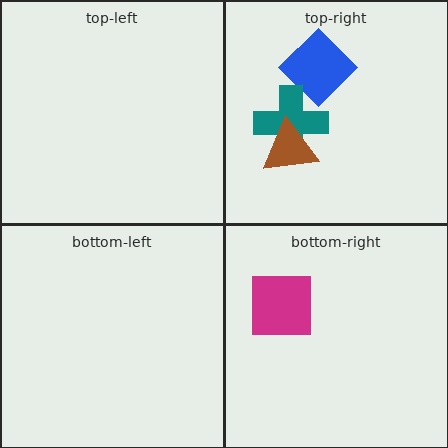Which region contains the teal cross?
The top-right region.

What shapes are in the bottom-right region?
The magenta square.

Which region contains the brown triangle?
The top-right region.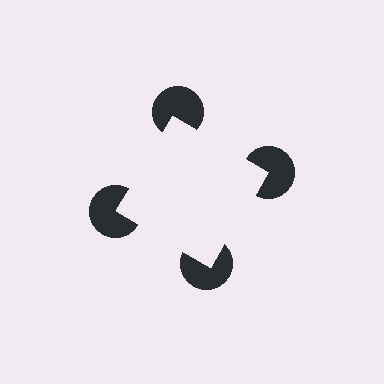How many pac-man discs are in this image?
There are 4 — one at each vertex of the illusory square.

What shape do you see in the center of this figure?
An illusory square — its edges are inferred from the aligned wedge cuts in the pac-man discs, not physically drawn.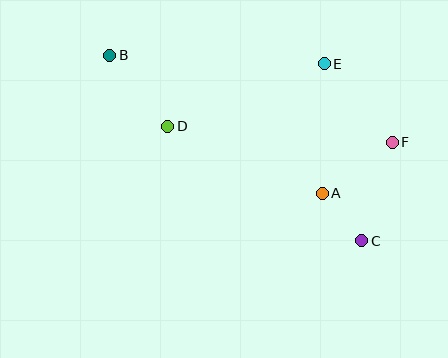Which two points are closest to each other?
Points A and C are closest to each other.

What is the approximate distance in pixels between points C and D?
The distance between C and D is approximately 225 pixels.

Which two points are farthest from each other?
Points B and C are farthest from each other.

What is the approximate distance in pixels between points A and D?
The distance between A and D is approximately 168 pixels.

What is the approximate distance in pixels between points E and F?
The distance between E and F is approximately 104 pixels.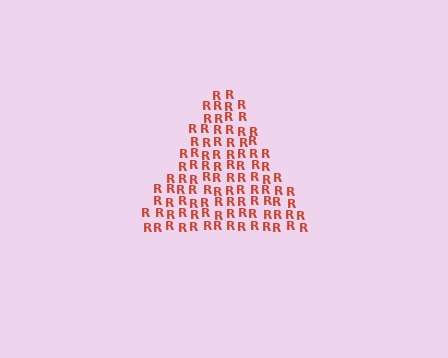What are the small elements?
The small elements are letter R's.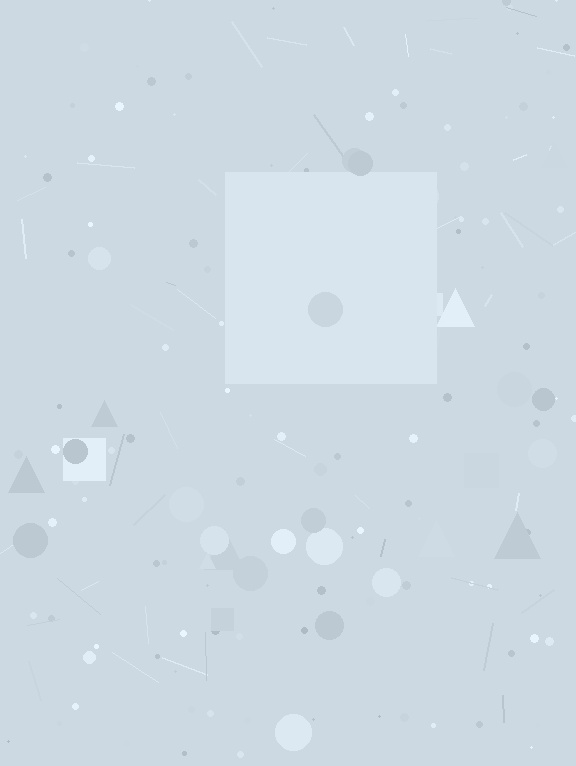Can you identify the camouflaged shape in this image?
The camouflaged shape is a square.